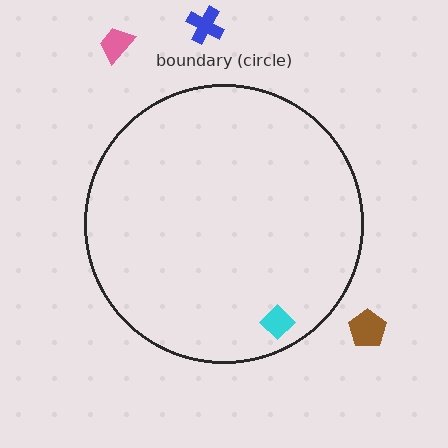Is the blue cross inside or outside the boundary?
Outside.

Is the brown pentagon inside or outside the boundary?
Outside.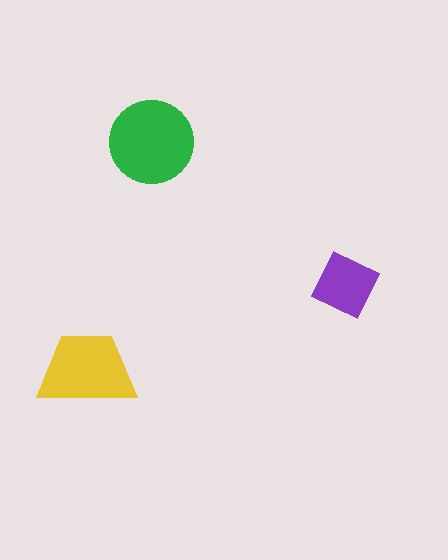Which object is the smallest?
The purple diamond.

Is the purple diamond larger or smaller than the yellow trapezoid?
Smaller.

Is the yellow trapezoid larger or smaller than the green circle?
Smaller.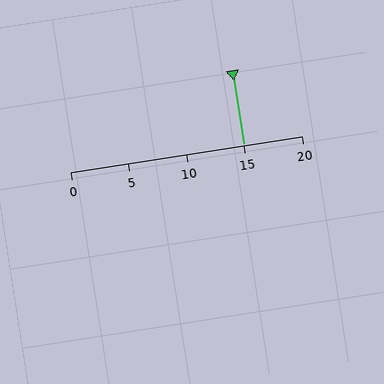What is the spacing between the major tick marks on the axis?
The major ticks are spaced 5 apart.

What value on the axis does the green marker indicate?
The marker indicates approximately 15.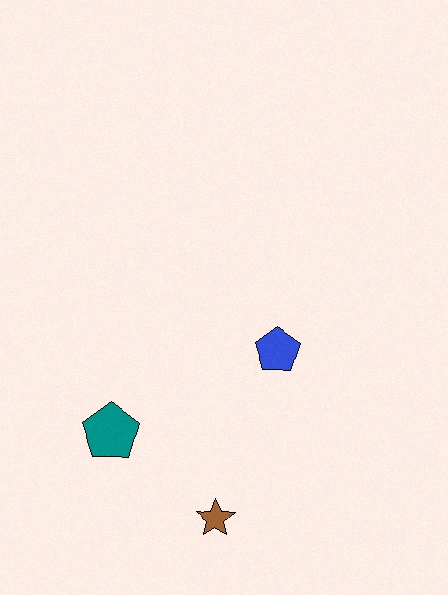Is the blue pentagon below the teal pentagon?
No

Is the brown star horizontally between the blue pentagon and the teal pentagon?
Yes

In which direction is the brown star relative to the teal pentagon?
The brown star is to the right of the teal pentagon.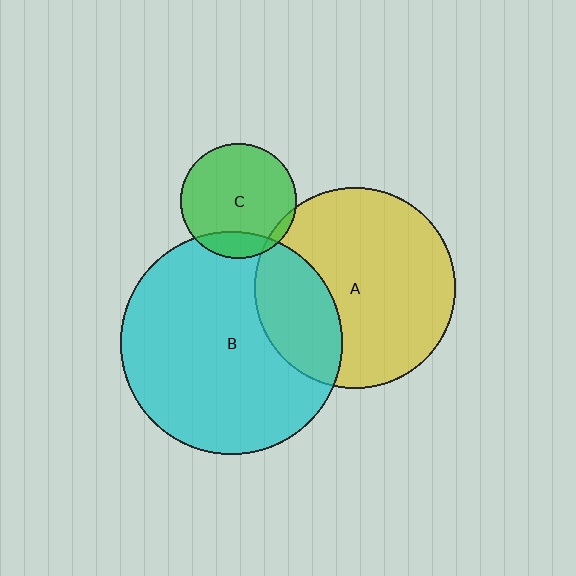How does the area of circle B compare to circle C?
Approximately 3.7 times.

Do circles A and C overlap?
Yes.